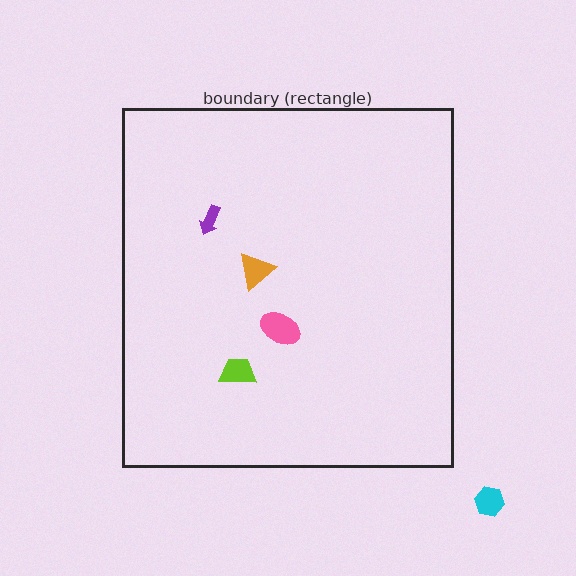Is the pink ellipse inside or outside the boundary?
Inside.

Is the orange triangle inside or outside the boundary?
Inside.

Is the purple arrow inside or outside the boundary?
Inside.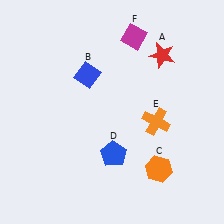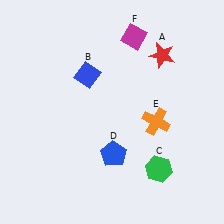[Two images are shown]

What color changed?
The hexagon (C) changed from orange in Image 1 to green in Image 2.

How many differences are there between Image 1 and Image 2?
There is 1 difference between the two images.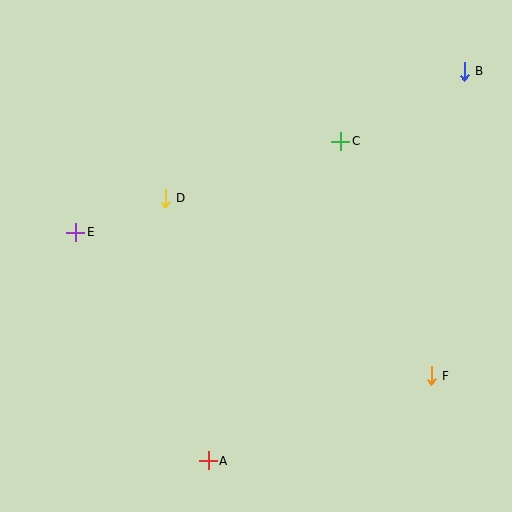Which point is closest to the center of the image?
Point D at (165, 198) is closest to the center.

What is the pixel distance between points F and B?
The distance between F and B is 306 pixels.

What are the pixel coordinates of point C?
Point C is at (341, 141).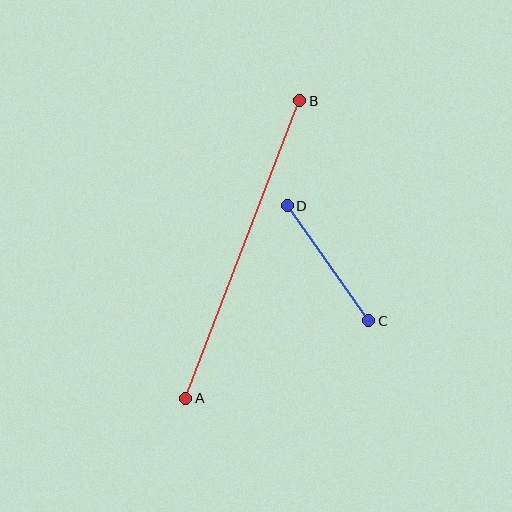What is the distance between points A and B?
The distance is approximately 319 pixels.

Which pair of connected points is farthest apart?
Points A and B are farthest apart.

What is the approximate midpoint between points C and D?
The midpoint is at approximately (328, 263) pixels.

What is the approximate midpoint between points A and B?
The midpoint is at approximately (243, 250) pixels.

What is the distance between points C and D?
The distance is approximately 141 pixels.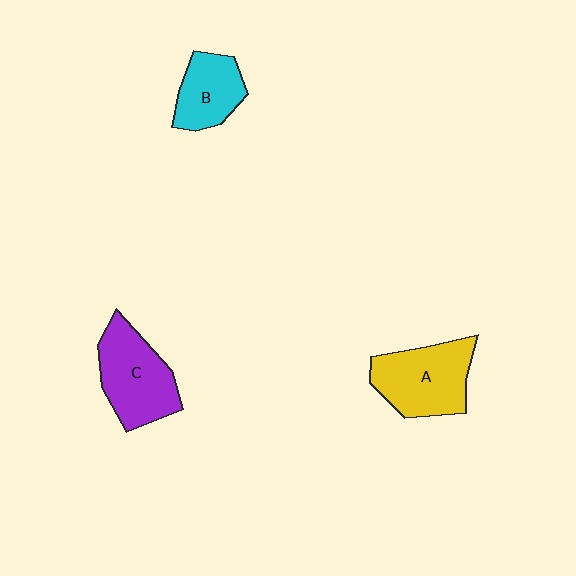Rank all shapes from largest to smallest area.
From largest to smallest: A (yellow), C (purple), B (cyan).